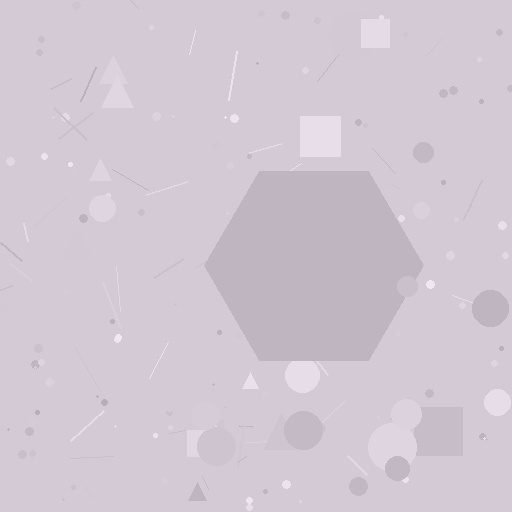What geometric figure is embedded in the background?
A hexagon is embedded in the background.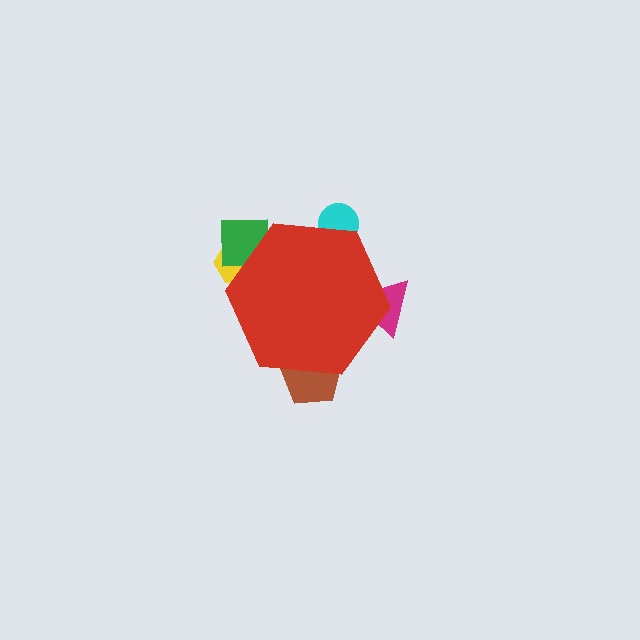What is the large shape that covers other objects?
A red hexagon.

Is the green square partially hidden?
Yes, the green square is partially hidden behind the red hexagon.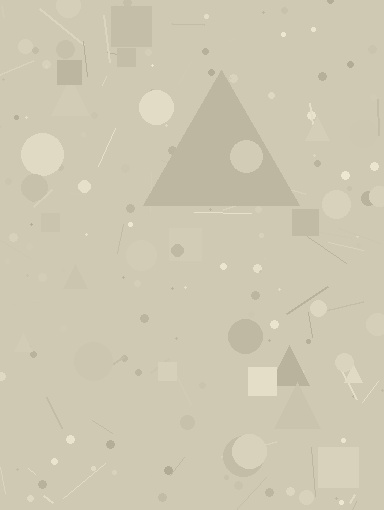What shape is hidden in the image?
A triangle is hidden in the image.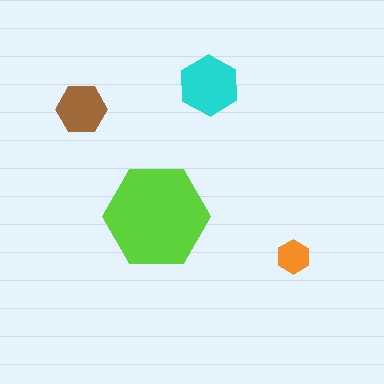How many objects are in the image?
There are 4 objects in the image.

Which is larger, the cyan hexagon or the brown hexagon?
The cyan one.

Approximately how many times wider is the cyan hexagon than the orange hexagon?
About 2 times wider.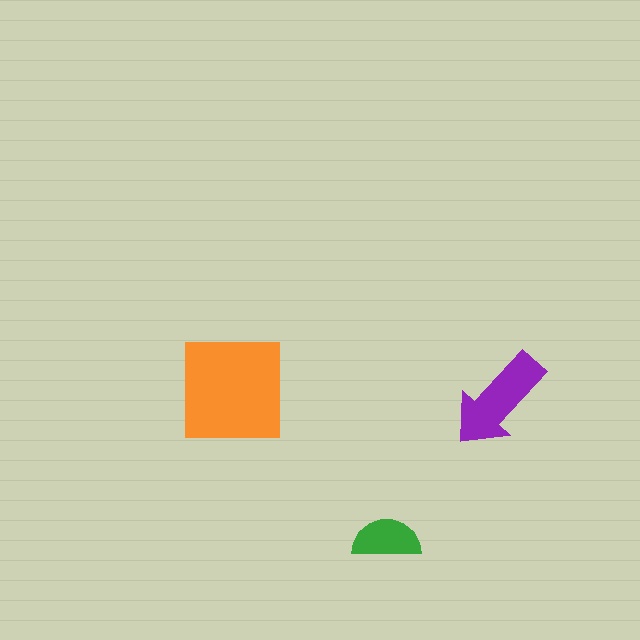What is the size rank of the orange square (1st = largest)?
1st.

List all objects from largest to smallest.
The orange square, the purple arrow, the green semicircle.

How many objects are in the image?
There are 3 objects in the image.